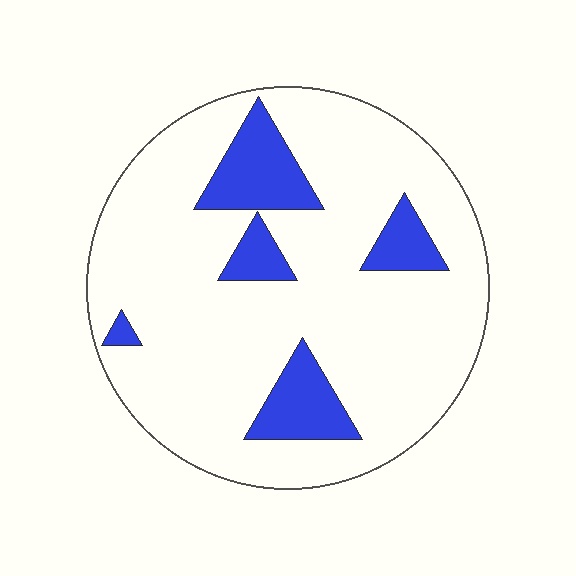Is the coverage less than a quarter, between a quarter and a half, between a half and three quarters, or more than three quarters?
Less than a quarter.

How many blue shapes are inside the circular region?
5.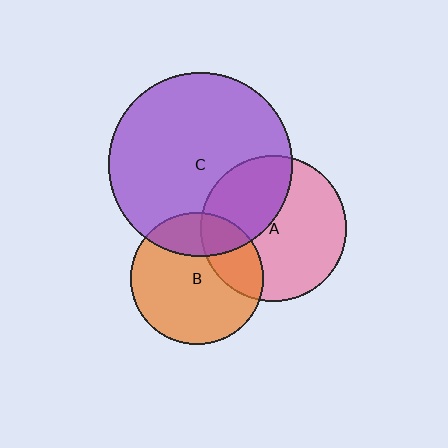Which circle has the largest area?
Circle C (purple).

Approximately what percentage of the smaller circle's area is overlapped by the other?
Approximately 35%.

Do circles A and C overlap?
Yes.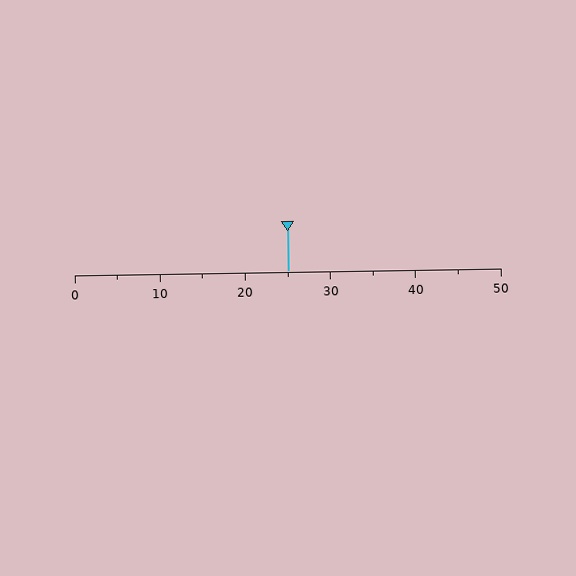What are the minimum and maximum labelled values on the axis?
The axis runs from 0 to 50.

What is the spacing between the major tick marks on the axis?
The major ticks are spaced 10 apart.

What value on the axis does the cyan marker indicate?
The marker indicates approximately 25.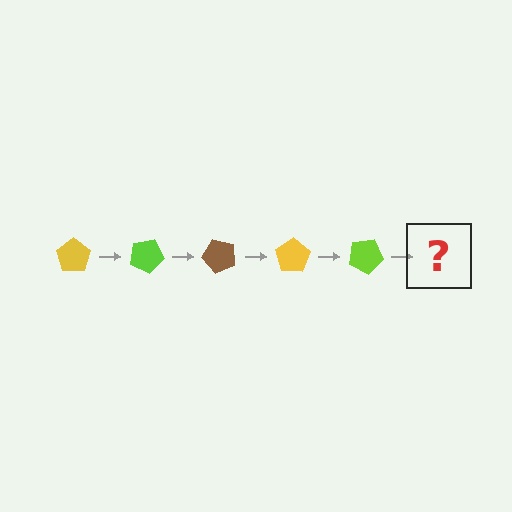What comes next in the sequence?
The next element should be a brown pentagon, rotated 125 degrees from the start.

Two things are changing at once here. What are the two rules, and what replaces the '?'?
The two rules are that it rotates 25 degrees each step and the color cycles through yellow, lime, and brown. The '?' should be a brown pentagon, rotated 125 degrees from the start.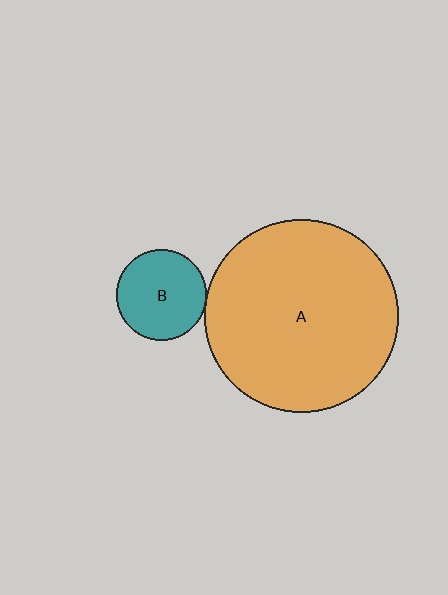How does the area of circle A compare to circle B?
Approximately 4.6 times.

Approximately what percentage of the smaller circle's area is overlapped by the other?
Approximately 5%.